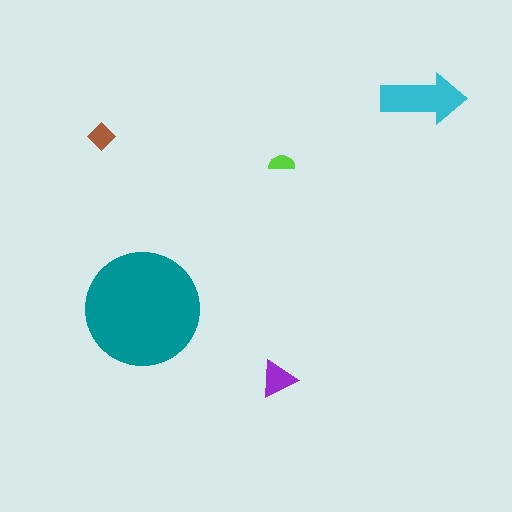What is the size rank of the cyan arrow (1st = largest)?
2nd.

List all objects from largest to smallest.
The teal circle, the cyan arrow, the purple triangle, the brown diamond, the lime semicircle.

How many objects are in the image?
There are 5 objects in the image.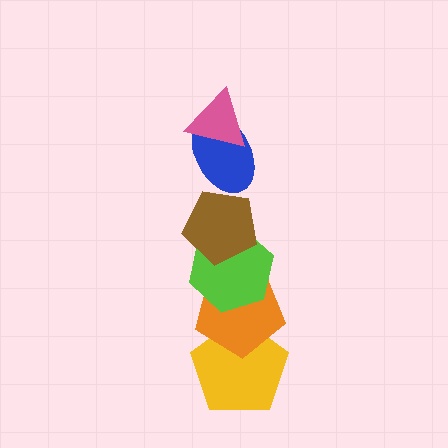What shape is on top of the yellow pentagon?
The orange pentagon is on top of the yellow pentagon.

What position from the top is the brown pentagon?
The brown pentagon is 3rd from the top.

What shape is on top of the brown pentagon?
The blue ellipse is on top of the brown pentagon.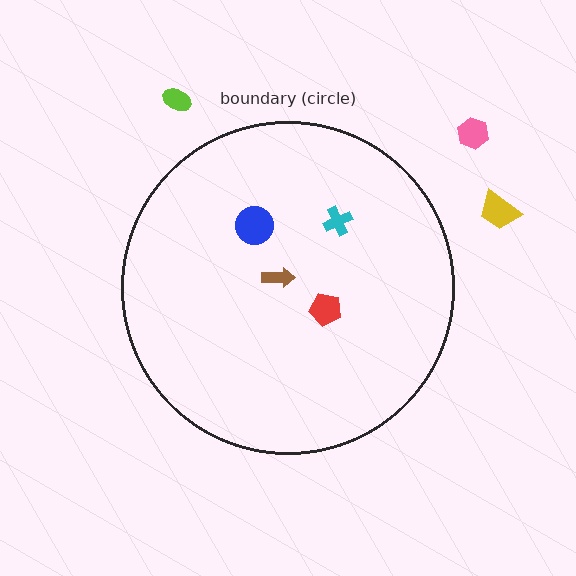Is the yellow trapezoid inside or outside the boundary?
Outside.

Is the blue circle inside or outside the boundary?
Inside.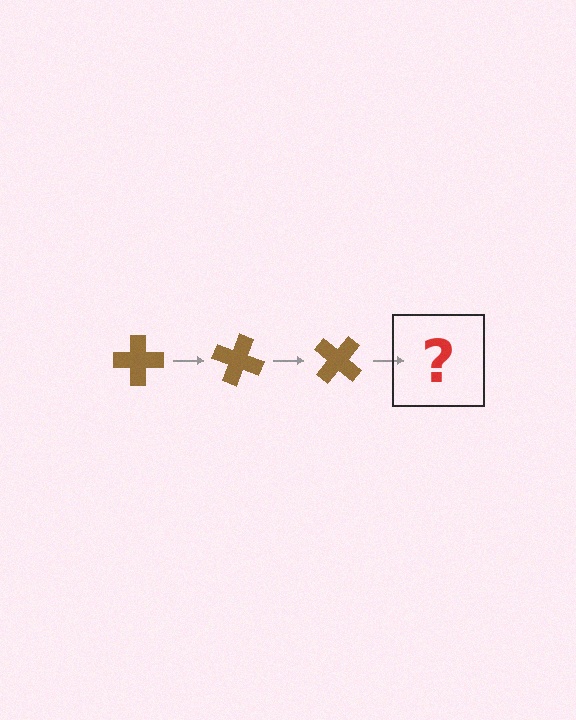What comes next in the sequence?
The next element should be a brown cross rotated 60 degrees.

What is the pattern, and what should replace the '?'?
The pattern is that the cross rotates 20 degrees each step. The '?' should be a brown cross rotated 60 degrees.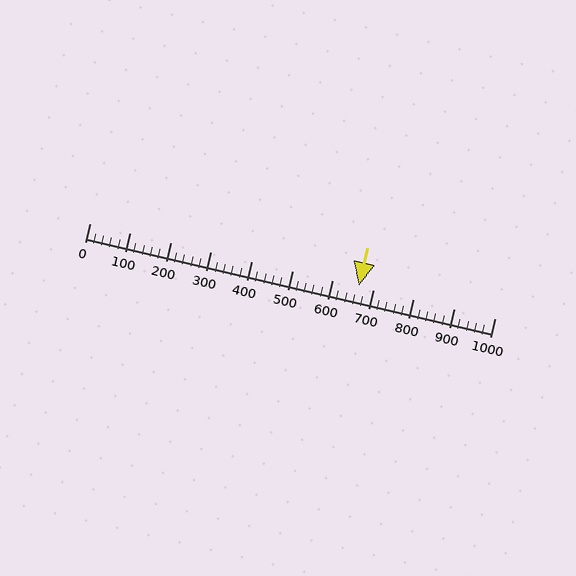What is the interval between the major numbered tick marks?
The major tick marks are spaced 100 units apart.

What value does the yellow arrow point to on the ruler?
The yellow arrow points to approximately 665.